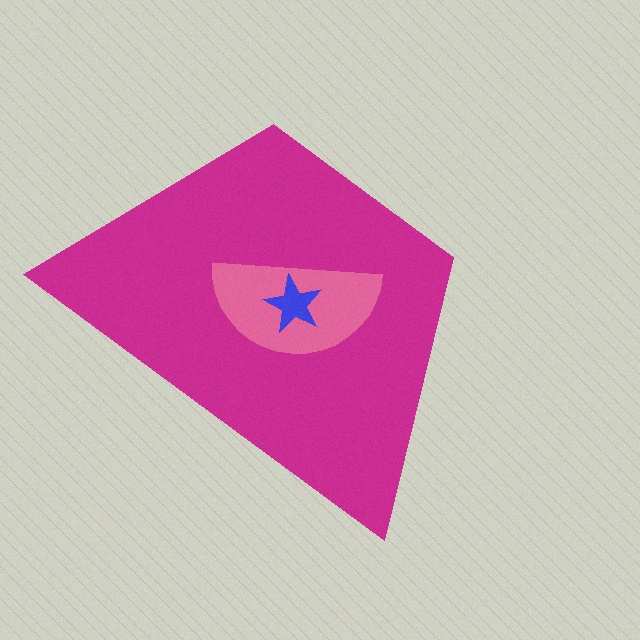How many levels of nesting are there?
3.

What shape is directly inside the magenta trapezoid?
The pink semicircle.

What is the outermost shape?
The magenta trapezoid.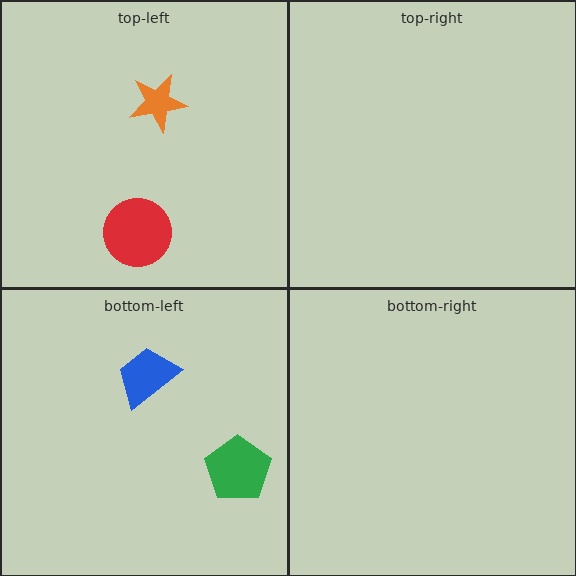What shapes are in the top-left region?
The red circle, the orange star.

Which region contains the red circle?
The top-left region.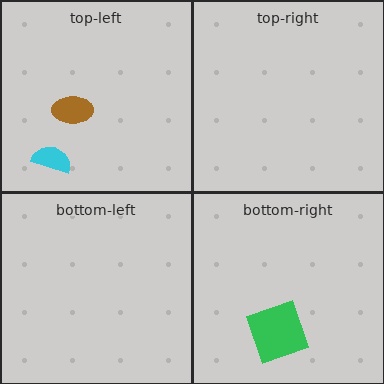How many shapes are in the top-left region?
2.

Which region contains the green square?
The bottom-right region.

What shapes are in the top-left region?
The cyan semicircle, the brown ellipse.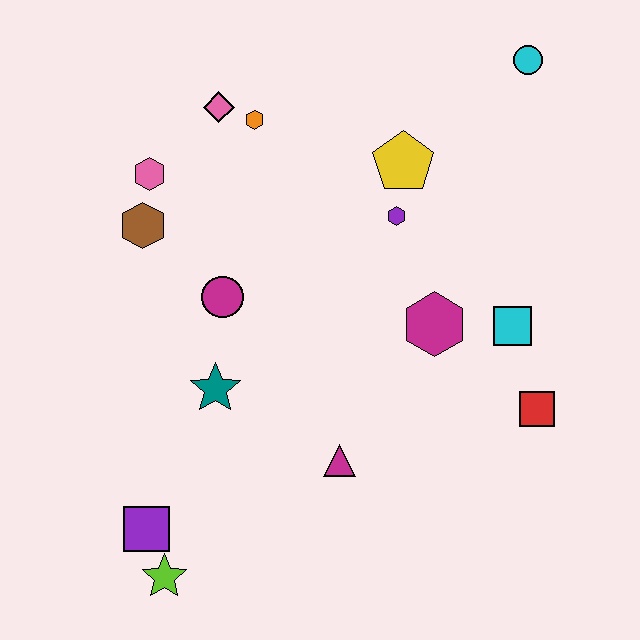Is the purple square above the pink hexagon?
No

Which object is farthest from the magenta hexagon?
The lime star is farthest from the magenta hexagon.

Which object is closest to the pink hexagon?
The brown hexagon is closest to the pink hexagon.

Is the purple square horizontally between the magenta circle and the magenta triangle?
No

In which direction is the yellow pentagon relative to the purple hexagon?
The yellow pentagon is above the purple hexagon.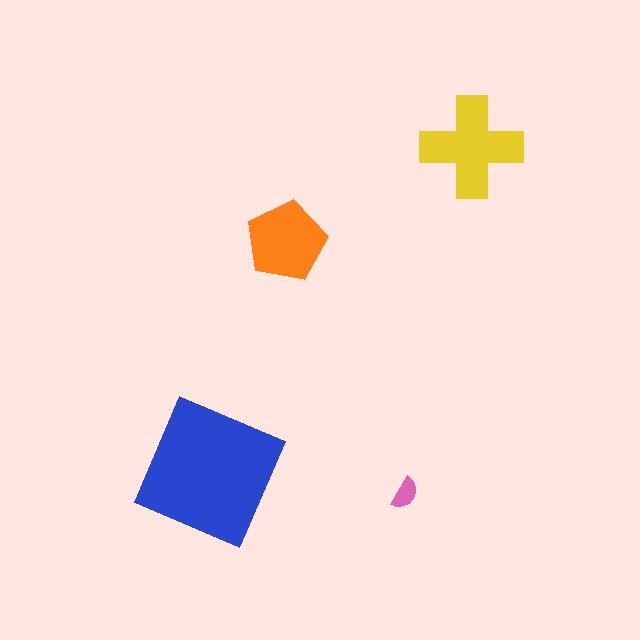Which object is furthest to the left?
The blue square is leftmost.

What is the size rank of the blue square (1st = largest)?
1st.